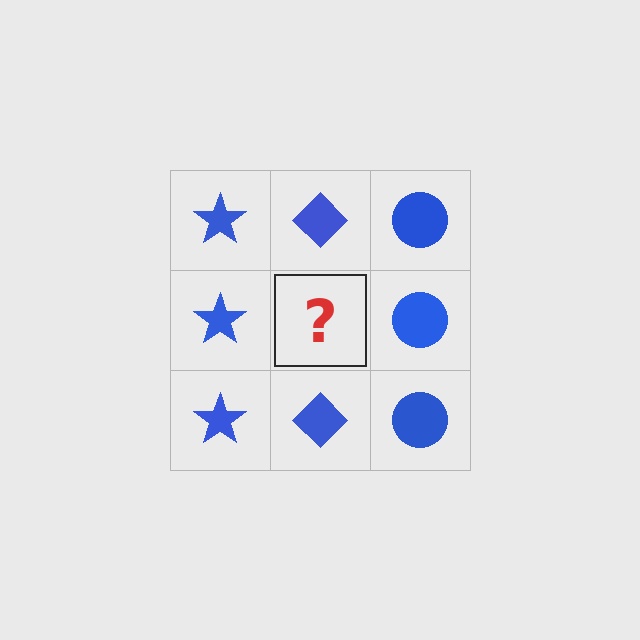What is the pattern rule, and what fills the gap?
The rule is that each column has a consistent shape. The gap should be filled with a blue diamond.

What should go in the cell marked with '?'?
The missing cell should contain a blue diamond.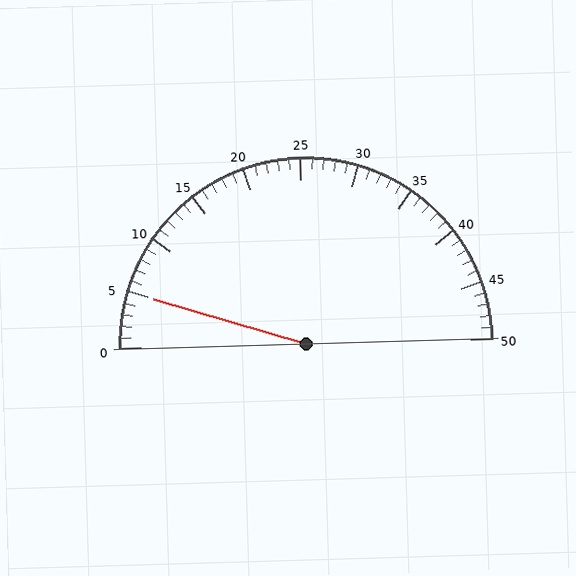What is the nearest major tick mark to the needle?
The nearest major tick mark is 5.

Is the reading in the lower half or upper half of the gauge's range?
The reading is in the lower half of the range (0 to 50).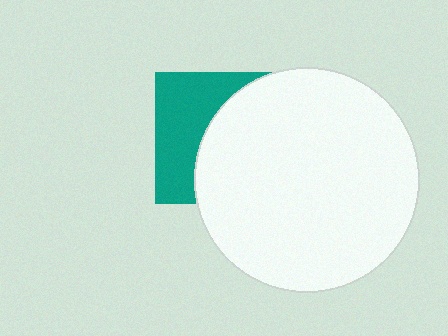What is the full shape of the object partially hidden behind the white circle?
The partially hidden object is a teal square.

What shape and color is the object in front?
The object in front is a white circle.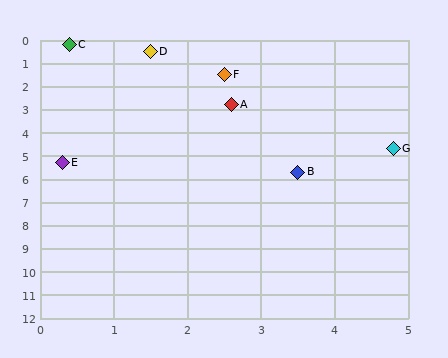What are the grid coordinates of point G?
Point G is at approximately (4.8, 4.7).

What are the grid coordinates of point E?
Point E is at approximately (0.3, 5.3).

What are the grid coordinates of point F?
Point F is at approximately (2.5, 1.5).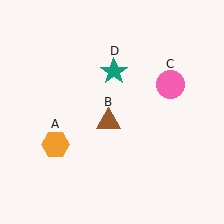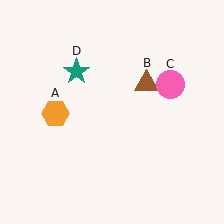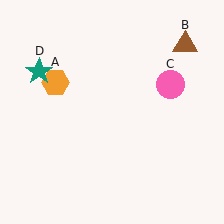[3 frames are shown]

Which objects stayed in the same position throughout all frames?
Pink circle (object C) remained stationary.